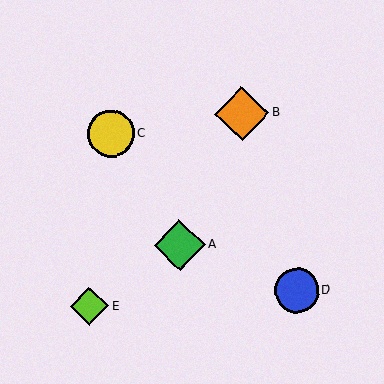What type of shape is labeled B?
Shape B is an orange diamond.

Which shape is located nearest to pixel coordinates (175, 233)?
The green diamond (labeled A) at (180, 245) is nearest to that location.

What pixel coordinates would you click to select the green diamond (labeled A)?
Click at (180, 245) to select the green diamond A.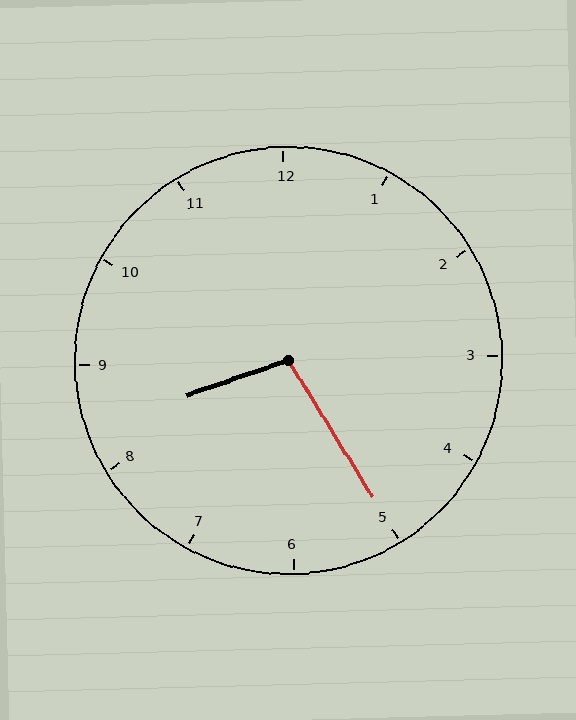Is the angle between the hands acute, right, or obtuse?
It is obtuse.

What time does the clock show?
8:25.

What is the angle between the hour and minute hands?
Approximately 102 degrees.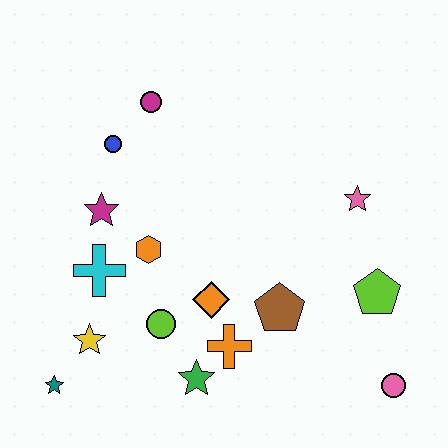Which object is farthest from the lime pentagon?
The teal star is farthest from the lime pentagon.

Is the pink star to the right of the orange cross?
Yes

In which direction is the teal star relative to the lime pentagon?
The teal star is to the left of the lime pentagon.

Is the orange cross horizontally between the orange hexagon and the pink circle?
Yes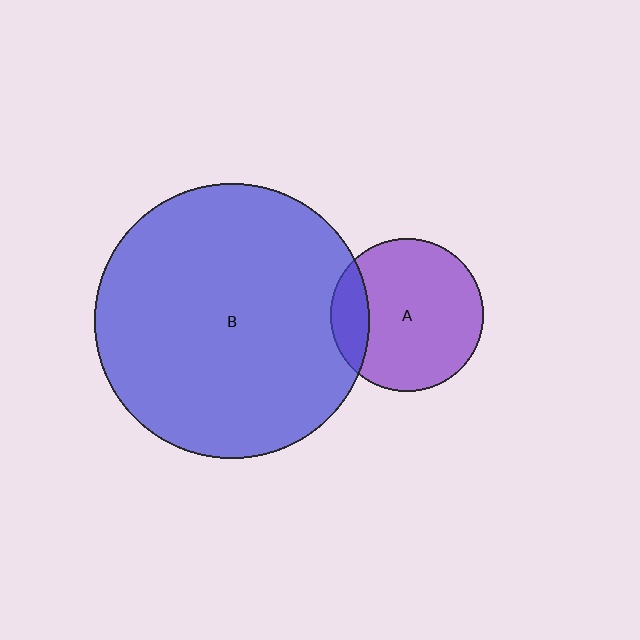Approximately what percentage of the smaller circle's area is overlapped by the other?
Approximately 15%.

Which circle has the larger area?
Circle B (blue).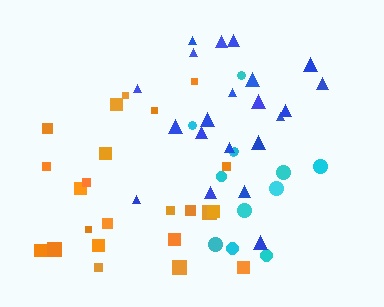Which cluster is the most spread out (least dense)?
Cyan.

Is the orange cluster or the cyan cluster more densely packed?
Orange.